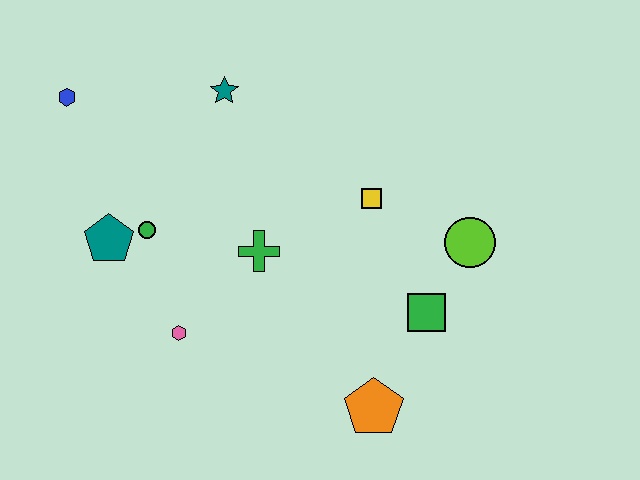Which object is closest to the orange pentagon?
The green square is closest to the orange pentagon.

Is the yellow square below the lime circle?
No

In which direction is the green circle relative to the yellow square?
The green circle is to the left of the yellow square.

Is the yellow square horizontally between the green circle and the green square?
Yes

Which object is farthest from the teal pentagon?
The lime circle is farthest from the teal pentagon.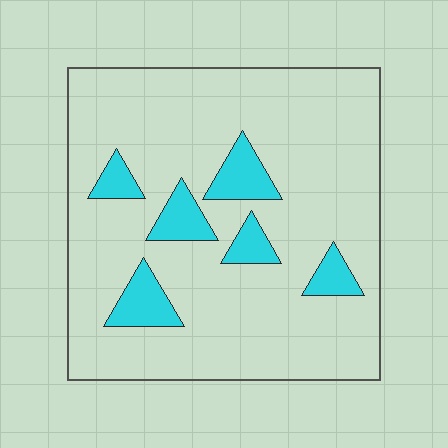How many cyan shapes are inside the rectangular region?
6.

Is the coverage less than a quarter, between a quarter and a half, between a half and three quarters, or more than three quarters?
Less than a quarter.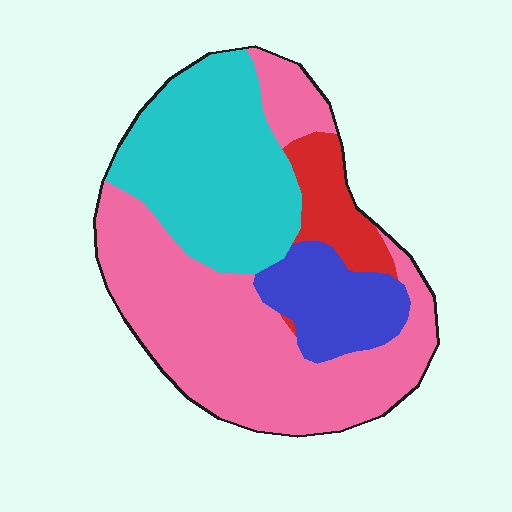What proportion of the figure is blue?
Blue takes up less than a quarter of the figure.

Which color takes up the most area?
Pink, at roughly 45%.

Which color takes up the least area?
Red, at roughly 10%.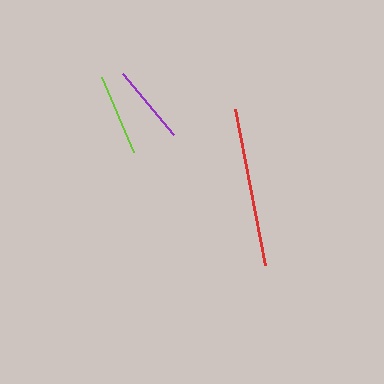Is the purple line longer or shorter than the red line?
The red line is longer than the purple line.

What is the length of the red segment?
The red segment is approximately 160 pixels long.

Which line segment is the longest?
The red line is the longest at approximately 160 pixels.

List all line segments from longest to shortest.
From longest to shortest: red, lime, purple.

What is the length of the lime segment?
The lime segment is approximately 82 pixels long.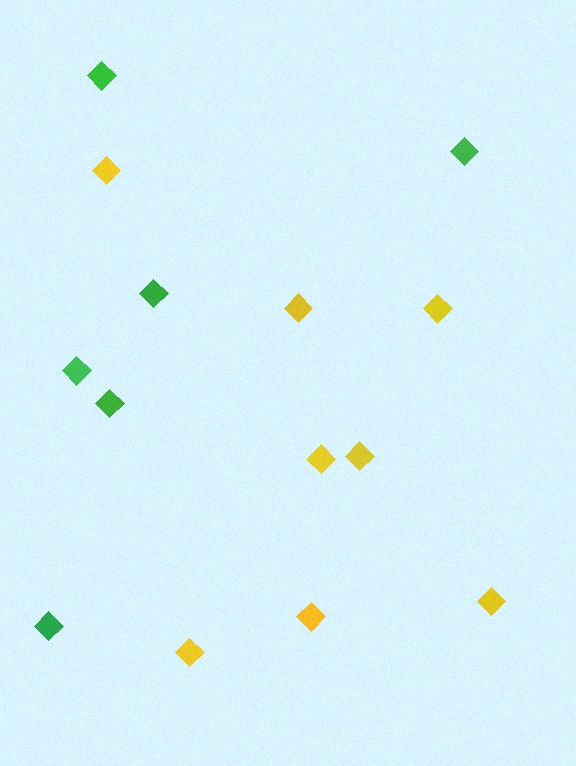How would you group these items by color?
There are 2 groups: one group of yellow diamonds (8) and one group of green diamonds (6).